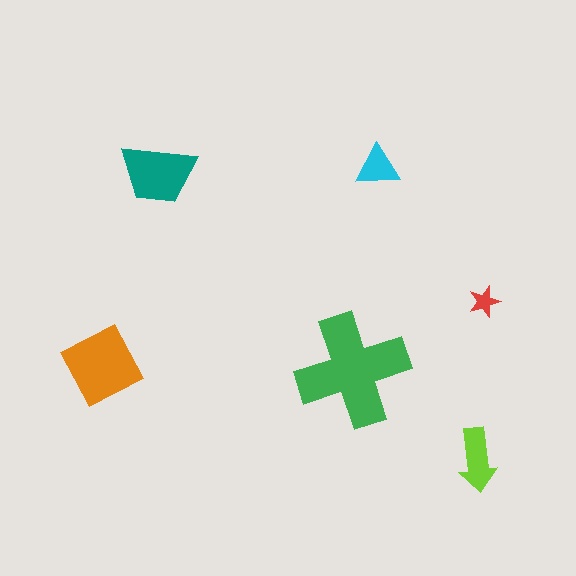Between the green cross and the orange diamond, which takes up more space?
The green cross.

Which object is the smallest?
The red star.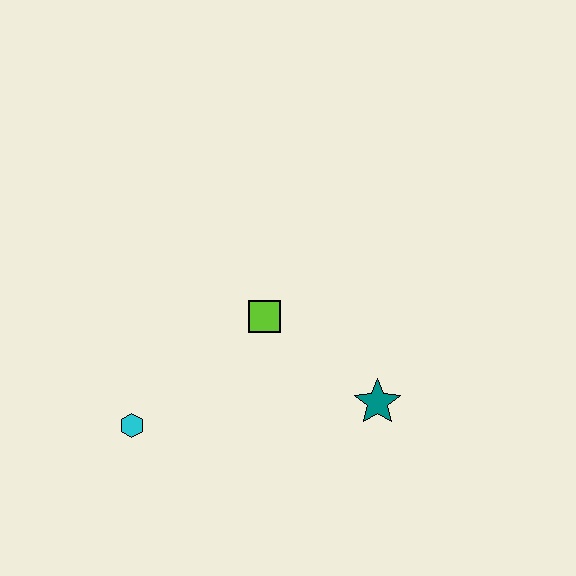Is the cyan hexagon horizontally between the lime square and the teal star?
No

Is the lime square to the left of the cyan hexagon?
No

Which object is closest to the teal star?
The lime square is closest to the teal star.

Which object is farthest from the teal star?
The cyan hexagon is farthest from the teal star.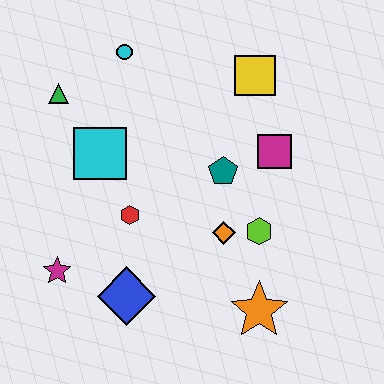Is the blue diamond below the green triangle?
Yes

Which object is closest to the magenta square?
The teal pentagon is closest to the magenta square.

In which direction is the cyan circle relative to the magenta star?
The cyan circle is above the magenta star.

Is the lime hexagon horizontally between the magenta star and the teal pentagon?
No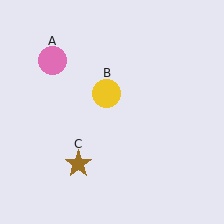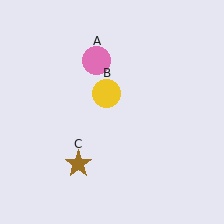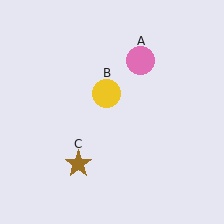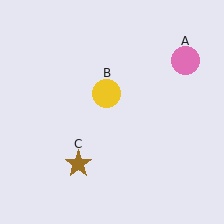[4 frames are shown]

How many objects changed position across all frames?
1 object changed position: pink circle (object A).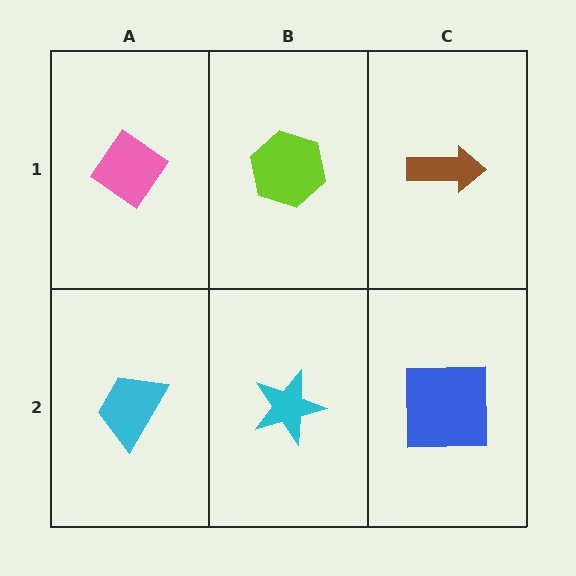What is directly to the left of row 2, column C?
A cyan star.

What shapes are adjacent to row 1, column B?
A cyan star (row 2, column B), a pink diamond (row 1, column A), a brown arrow (row 1, column C).